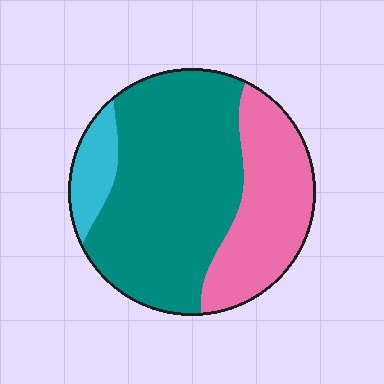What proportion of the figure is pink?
Pink covers 31% of the figure.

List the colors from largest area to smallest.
From largest to smallest: teal, pink, cyan.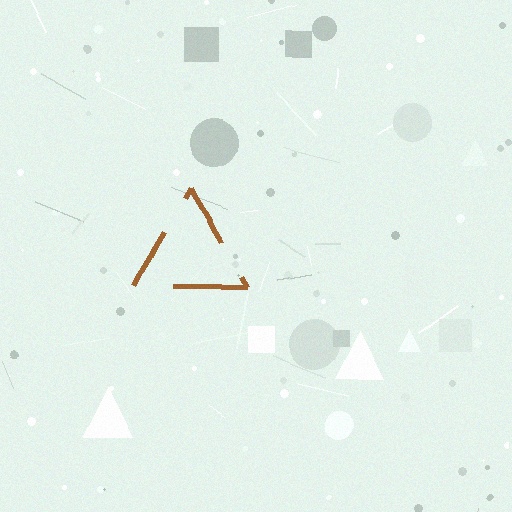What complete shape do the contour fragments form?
The contour fragments form a triangle.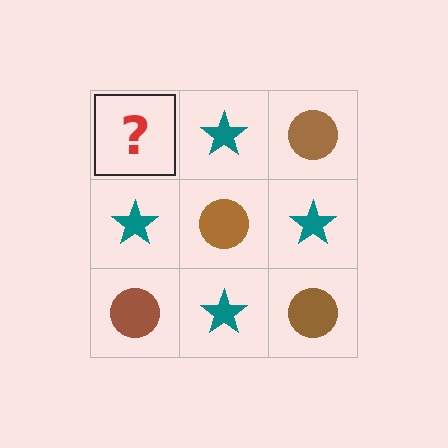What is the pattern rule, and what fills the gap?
The rule is that it alternates brown circle and teal star in a checkerboard pattern. The gap should be filled with a brown circle.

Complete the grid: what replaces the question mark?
The question mark should be replaced with a brown circle.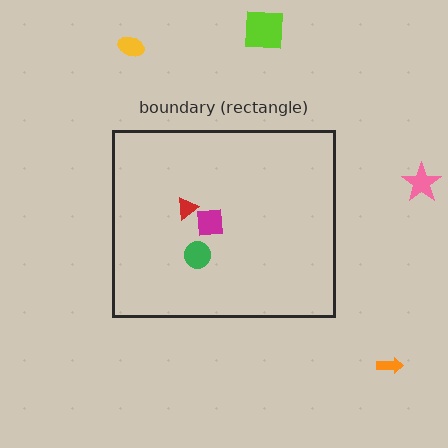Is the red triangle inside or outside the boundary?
Inside.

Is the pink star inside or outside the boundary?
Outside.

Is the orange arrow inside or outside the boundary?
Outside.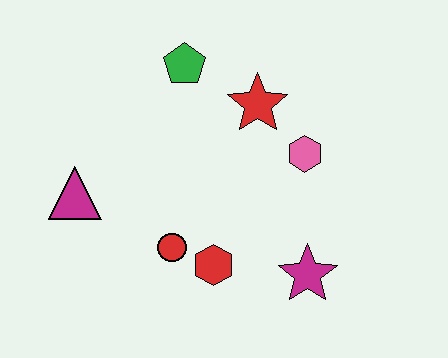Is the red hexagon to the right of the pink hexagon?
No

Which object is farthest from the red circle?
The green pentagon is farthest from the red circle.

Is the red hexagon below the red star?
Yes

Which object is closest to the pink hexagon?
The red star is closest to the pink hexagon.